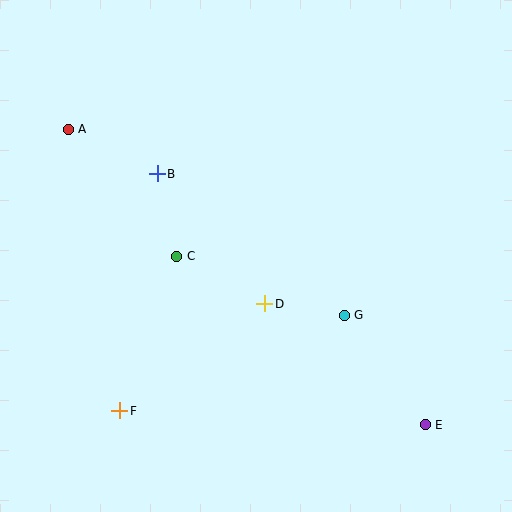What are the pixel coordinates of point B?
Point B is at (157, 174).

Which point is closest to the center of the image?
Point D at (265, 304) is closest to the center.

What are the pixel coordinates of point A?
Point A is at (68, 129).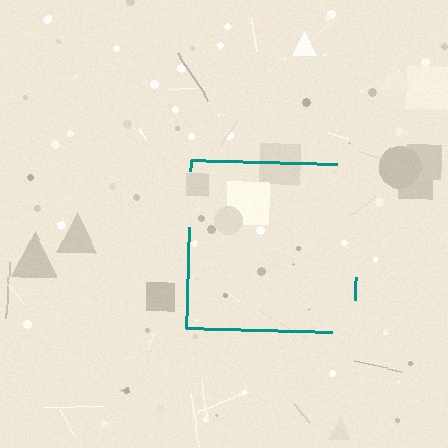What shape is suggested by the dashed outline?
The dashed outline suggests a square.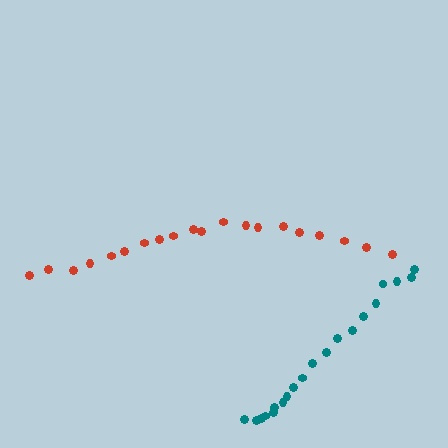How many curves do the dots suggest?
There are 2 distinct paths.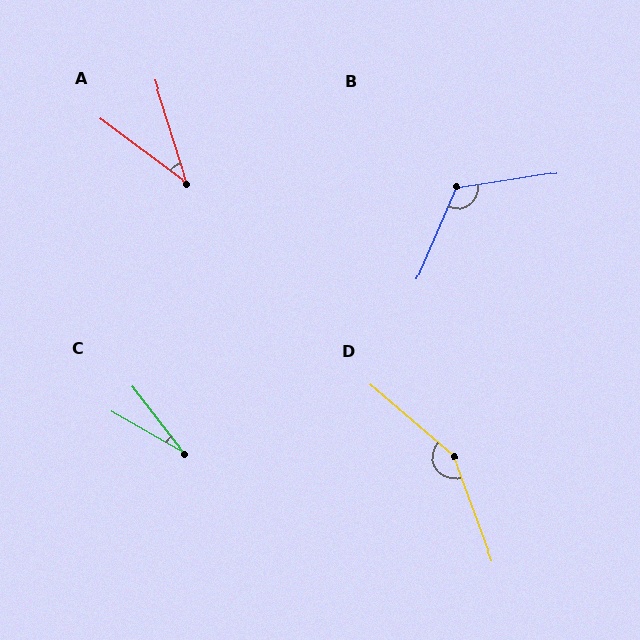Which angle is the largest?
D, at approximately 151 degrees.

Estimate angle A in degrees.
Approximately 36 degrees.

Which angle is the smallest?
C, at approximately 22 degrees.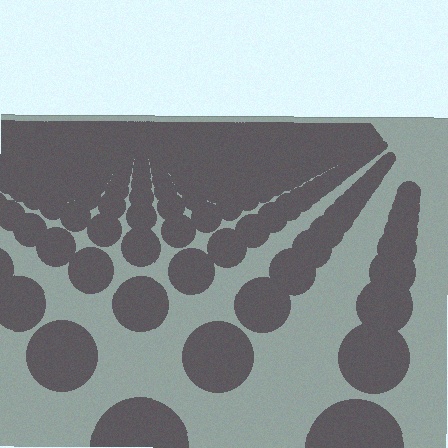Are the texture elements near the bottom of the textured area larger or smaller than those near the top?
Larger. Near the bottom, elements are closer to the viewer and appear at a bigger on-screen size.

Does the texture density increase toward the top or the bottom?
Density increases toward the top.